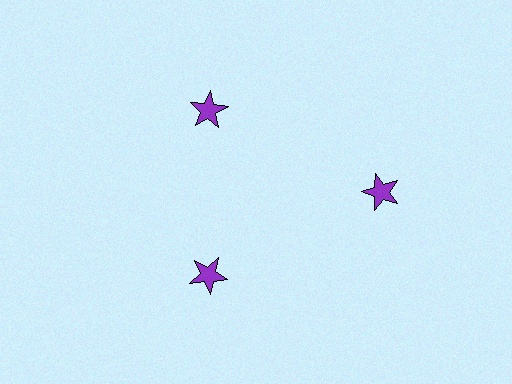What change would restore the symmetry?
The symmetry would be restored by moving it inward, back onto the ring so that all 3 stars sit at equal angles and equal distance from the center.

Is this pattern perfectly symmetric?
No. The 3 purple stars are arranged in a ring, but one element near the 3 o'clock position is pushed outward from the center, breaking the 3-fold rotational symmetry.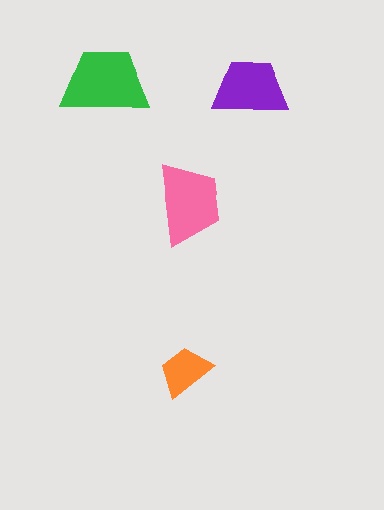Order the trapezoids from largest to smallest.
the green one, the pink one, the purple one, the orange one.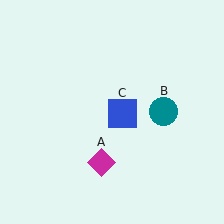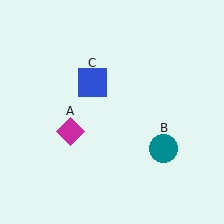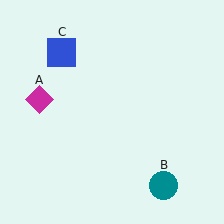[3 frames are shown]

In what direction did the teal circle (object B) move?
The teal circle (object B) moved down.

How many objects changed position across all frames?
3 objects changed position: magenta diamond (object A), teal circle (object B), blue square (object C).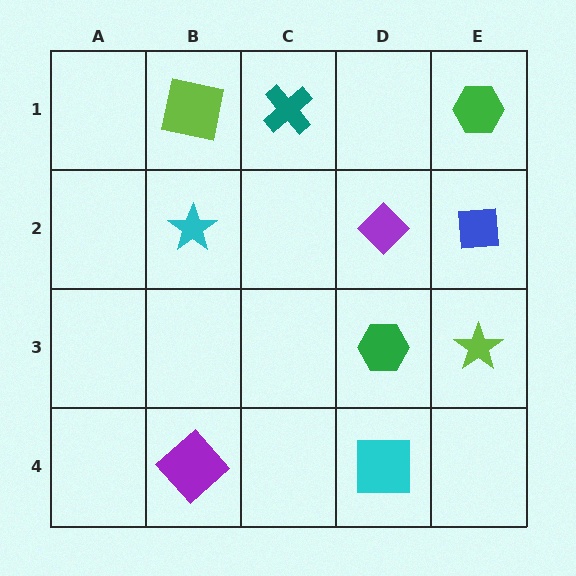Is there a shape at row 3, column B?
No, that cell is empty.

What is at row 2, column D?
A purple diamond.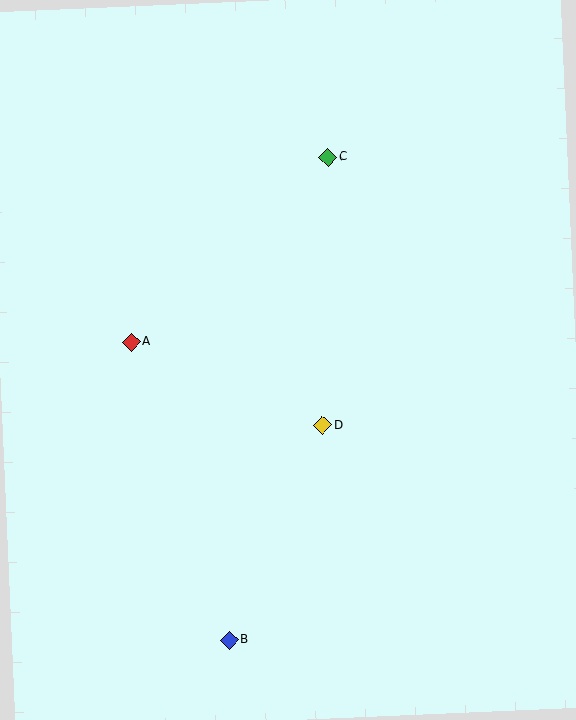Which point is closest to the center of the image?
Point D at (323, 425) is closest to the center.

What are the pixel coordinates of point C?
Point C is at (328, 158).